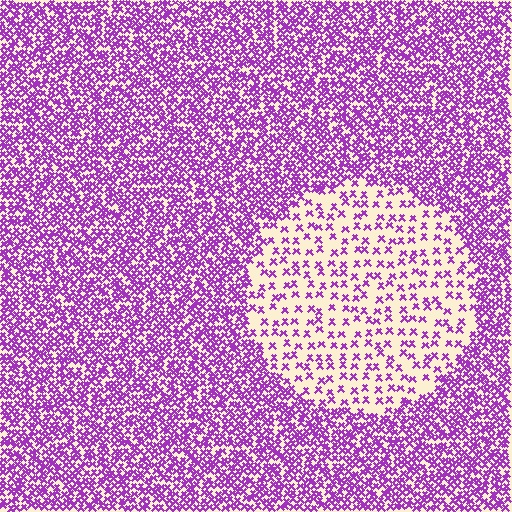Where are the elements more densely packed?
The elements are more densely packed outside the circle boundary.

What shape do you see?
I see a circle.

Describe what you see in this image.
The image contains small purple elements arranged at two different densities. A circle-shaped region is visible where the elements are less densely packed than the surrounding area.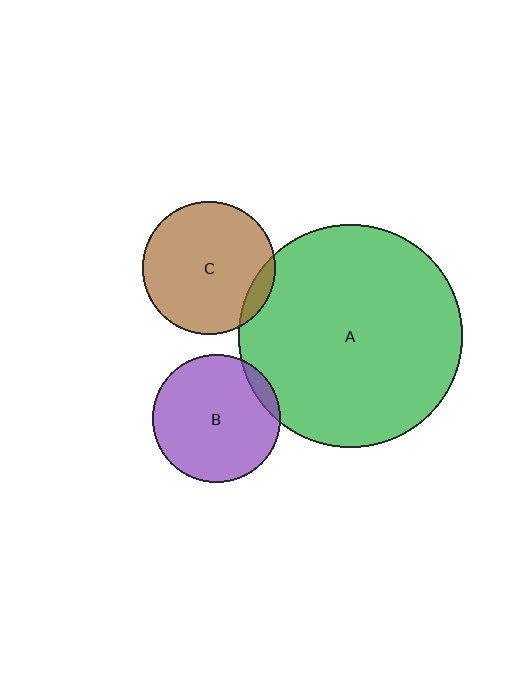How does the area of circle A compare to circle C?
Approximately 2.8 times.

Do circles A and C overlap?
Yes.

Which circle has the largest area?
Circle A (green).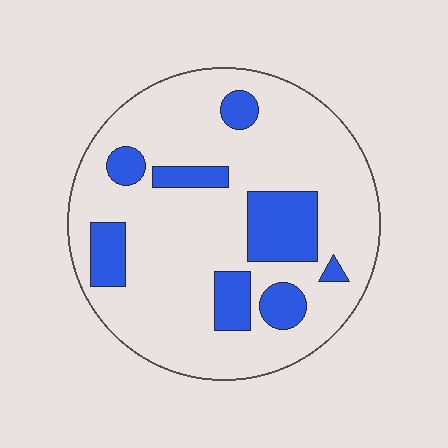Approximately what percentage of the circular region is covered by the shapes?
Approximately 20%.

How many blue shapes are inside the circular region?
8.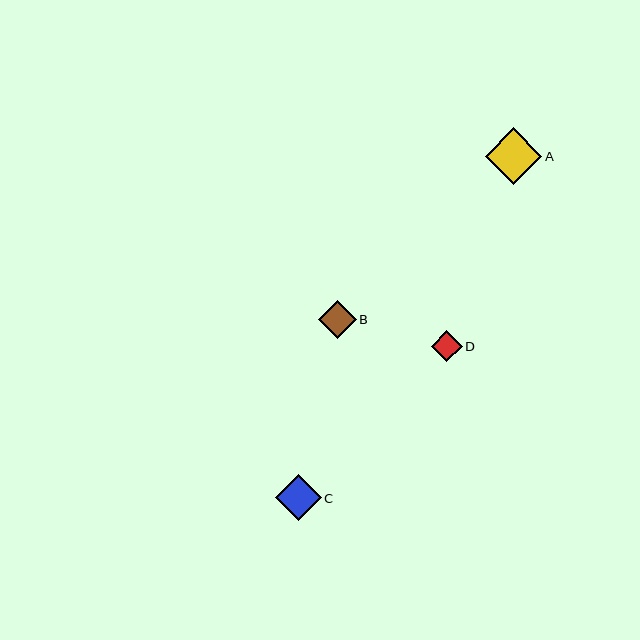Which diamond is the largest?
Diamond A is the largest with a size of approximately 56 pixels.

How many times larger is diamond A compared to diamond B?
Diamond A is approximately 1.5 times the size of diamond B.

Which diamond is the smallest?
Diamond D is the smallest with a size of approximately 31 pixels.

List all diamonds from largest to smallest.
From largest to smallest: A, C, B, D.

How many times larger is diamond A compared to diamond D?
Diamond A is approximately 1.8 times the size of diamond D.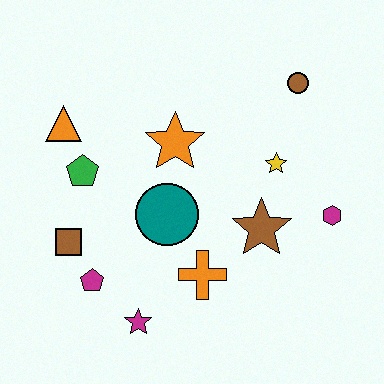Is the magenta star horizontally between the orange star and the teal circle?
No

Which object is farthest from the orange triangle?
The magenta hexagon is farthest from the orange triangle.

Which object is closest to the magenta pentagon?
The brown square is closest to the magenta pentagon.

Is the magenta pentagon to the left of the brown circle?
Yes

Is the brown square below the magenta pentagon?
No